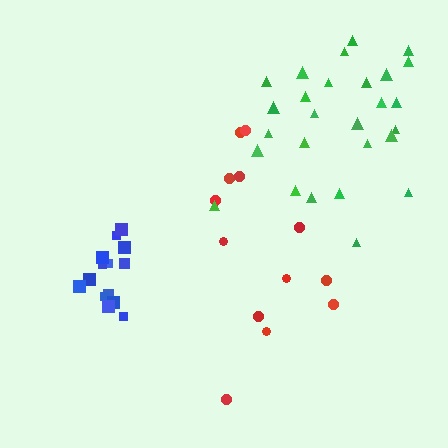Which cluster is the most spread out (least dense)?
Red.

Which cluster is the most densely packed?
Blue.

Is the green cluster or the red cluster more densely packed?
Green.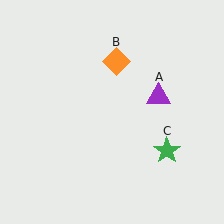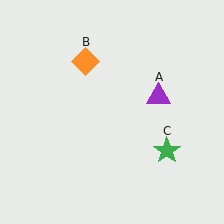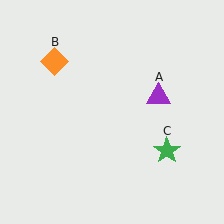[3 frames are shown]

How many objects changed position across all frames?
1 object changed position: orange diamond (object B).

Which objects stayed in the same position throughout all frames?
Purple triangle (object A) and green star (object C) remained stationary.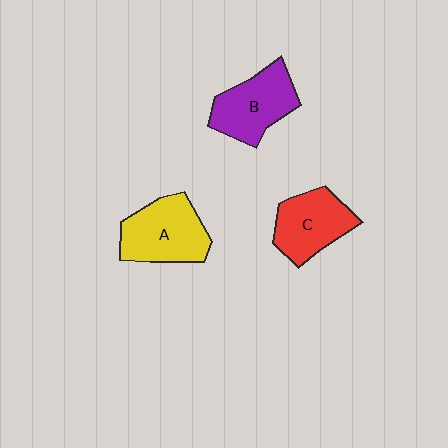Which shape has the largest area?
Shape A (yellow).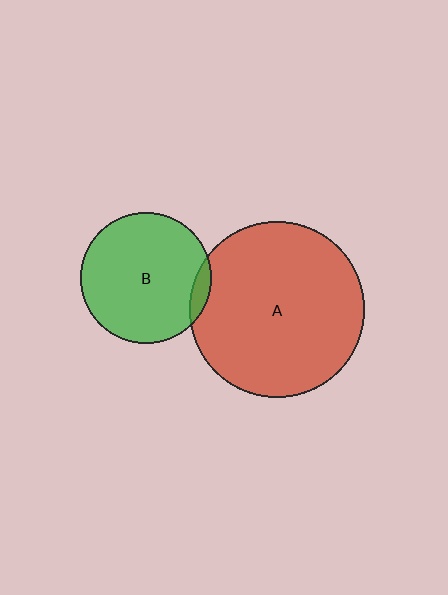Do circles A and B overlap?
Yes.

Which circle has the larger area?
Circle A (red).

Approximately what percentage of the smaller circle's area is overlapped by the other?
Approximately 5%.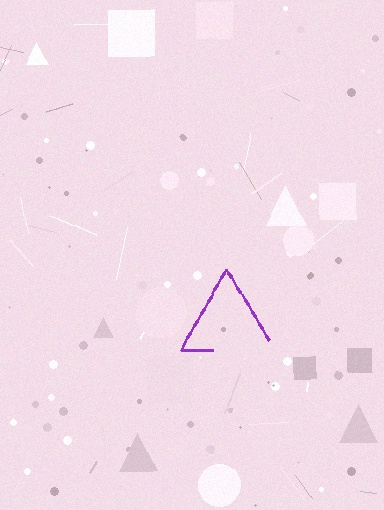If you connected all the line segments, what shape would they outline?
They would outline a triangle.